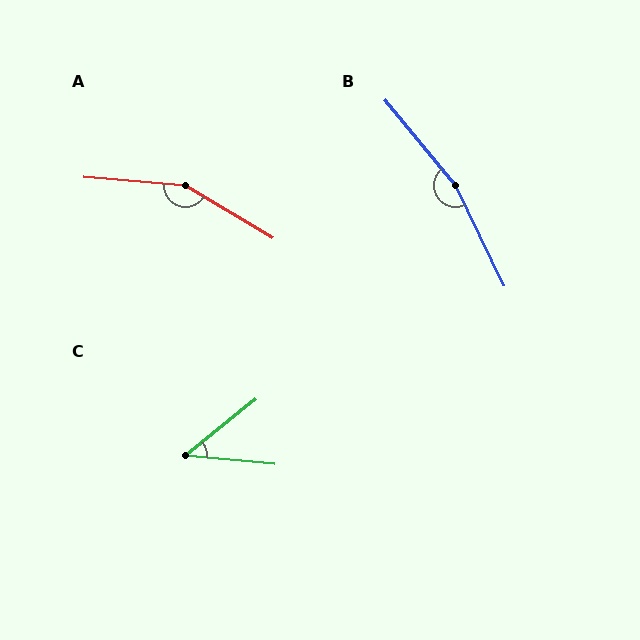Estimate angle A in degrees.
Approximately 154 degrees.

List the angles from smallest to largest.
C (44°), A (154°), B (166°).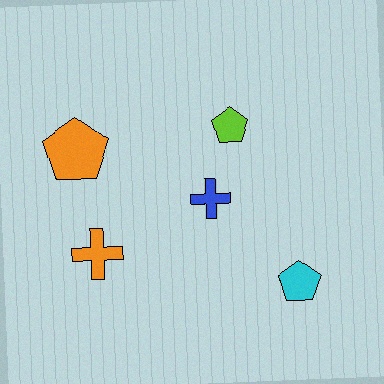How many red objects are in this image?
There are no red objects.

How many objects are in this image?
There are 5 objects.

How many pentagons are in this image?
There are 3 pentagons.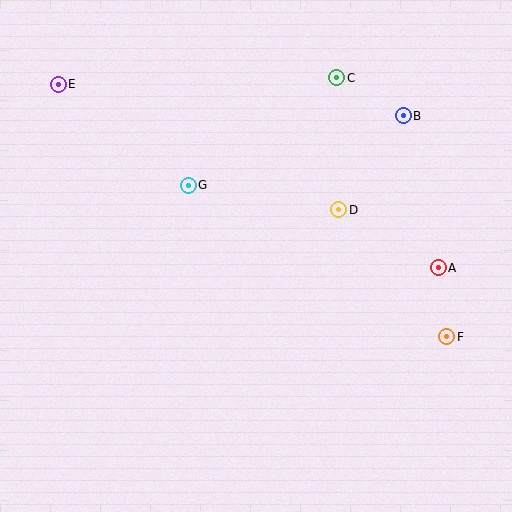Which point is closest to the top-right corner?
Point B is closest to the top-right corner.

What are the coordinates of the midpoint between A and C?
The midpoint between A and C is at (388, 173).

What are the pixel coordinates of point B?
Point B is at (403, 116).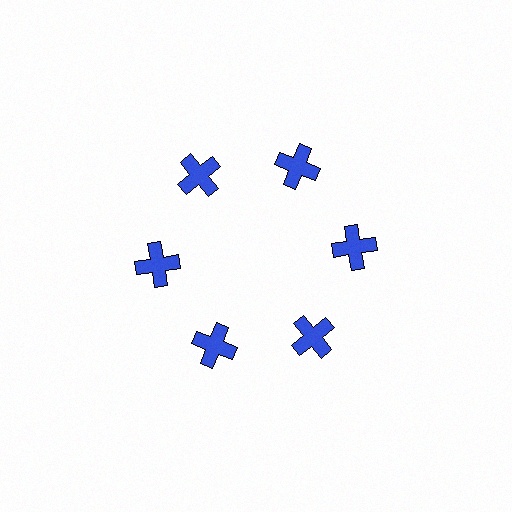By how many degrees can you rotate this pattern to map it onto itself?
The pattern maps onto itself every 60 degrees of rotation.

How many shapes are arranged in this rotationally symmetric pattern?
There are 6 shapes, arranged in 6 groups of 1.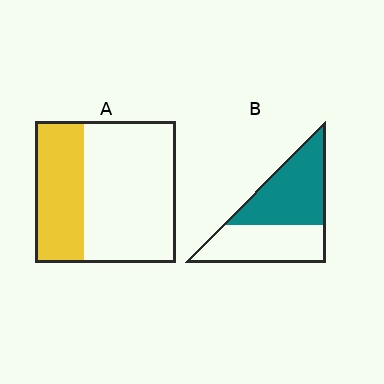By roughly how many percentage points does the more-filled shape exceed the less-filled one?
By roughly 20 percentage points (B over A).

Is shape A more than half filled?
No.